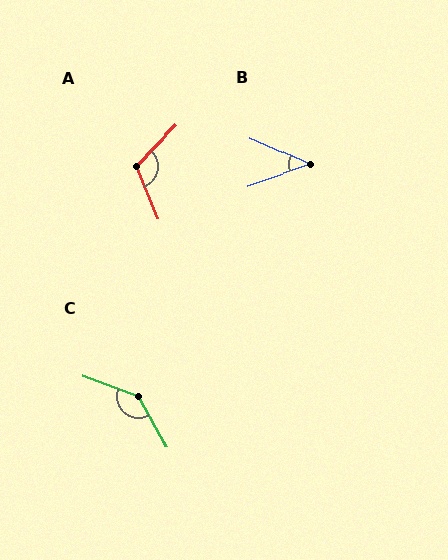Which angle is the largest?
C, at approximately 140 degrees.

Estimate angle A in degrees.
Approximately 113 degrees.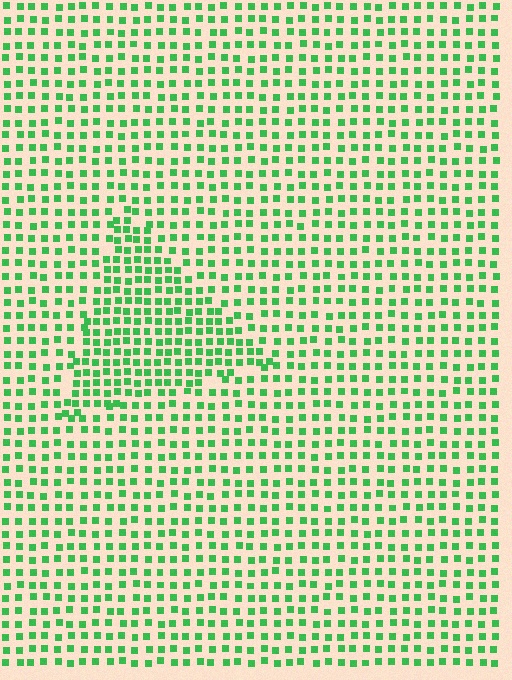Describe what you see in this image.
The image contains small green elements arranged at two different densities. A triangle-shaped region is visible where the elements are more densely packed than the surrounding area.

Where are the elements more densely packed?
The elements are more densely packed inside the triangle boundary.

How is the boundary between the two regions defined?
The boundary is defined by a change in element density (approximately 1.6x ratio). All elements are the same color, size, and shape.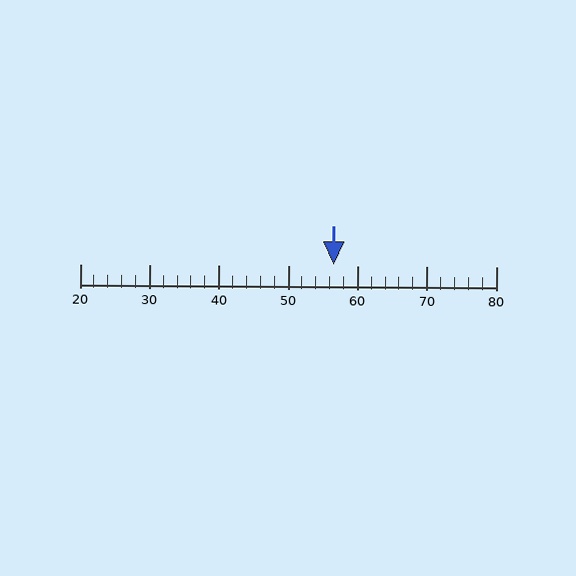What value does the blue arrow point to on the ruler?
The blue arrow points to approximately 56.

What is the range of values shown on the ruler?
The ruler shows values from 20 to 80.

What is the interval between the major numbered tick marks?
The major tick marks are spaced 10 units apart.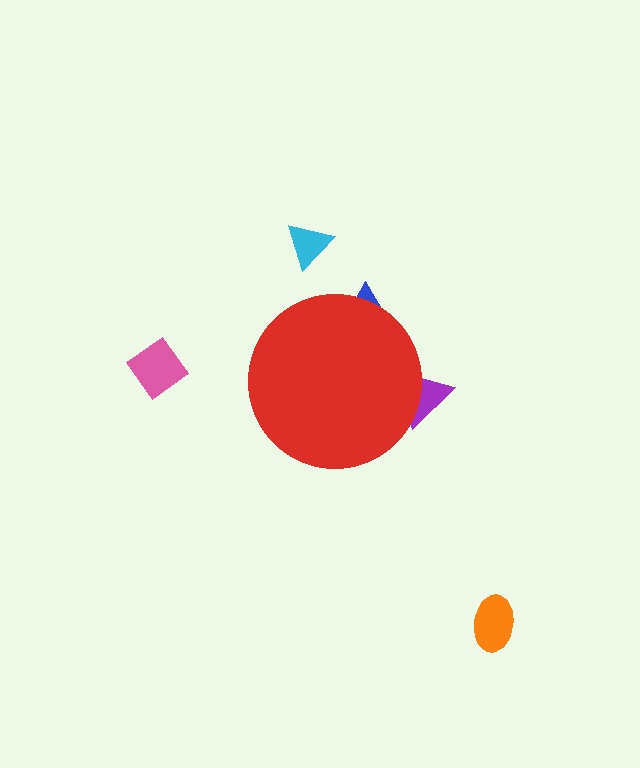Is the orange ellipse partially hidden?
No, the orange ellipse is fully visible.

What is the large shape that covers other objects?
A red circle.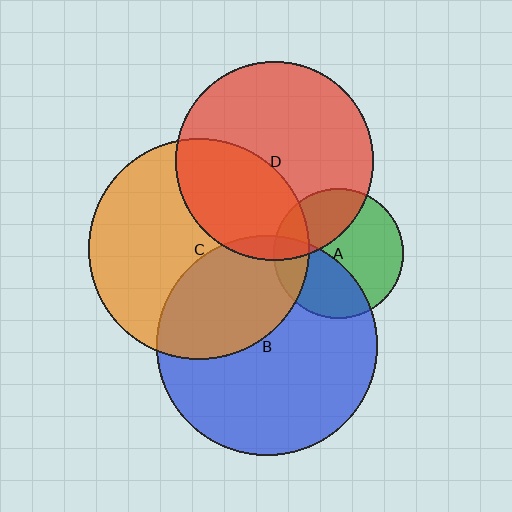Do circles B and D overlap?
Yes.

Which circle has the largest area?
Circle C (orange).